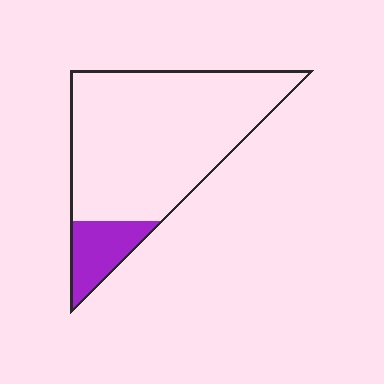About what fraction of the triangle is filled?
About one sixth (1/6).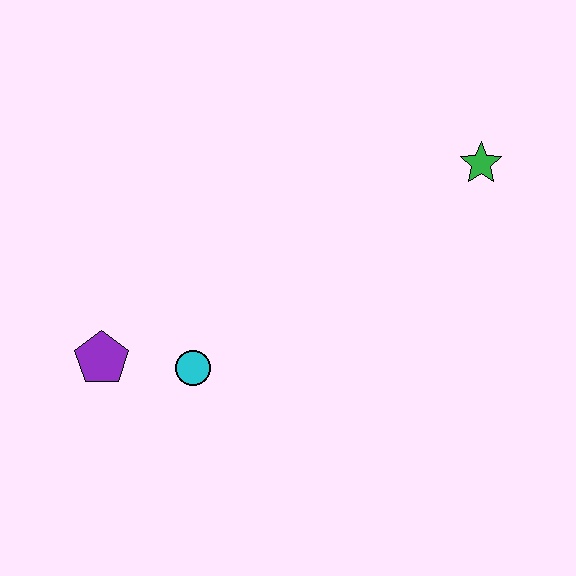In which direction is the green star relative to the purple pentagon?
The green star is to the right of the purple pentagon.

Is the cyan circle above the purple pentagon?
No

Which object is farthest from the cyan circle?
The green star is farthest from the cyan circle.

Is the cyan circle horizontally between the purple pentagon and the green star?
Yes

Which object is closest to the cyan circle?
The purple pentagon is closest to the cyan circle.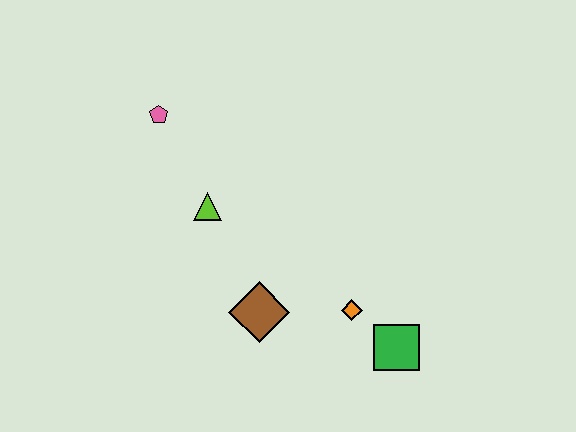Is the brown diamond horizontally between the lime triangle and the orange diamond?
Yes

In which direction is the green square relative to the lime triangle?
The green square is to the right of the lime triangle.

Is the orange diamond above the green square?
Yes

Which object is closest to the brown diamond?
The orange diamond is closest to the brown diamond.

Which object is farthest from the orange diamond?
The pink pentagon is farthest from the orange diamond.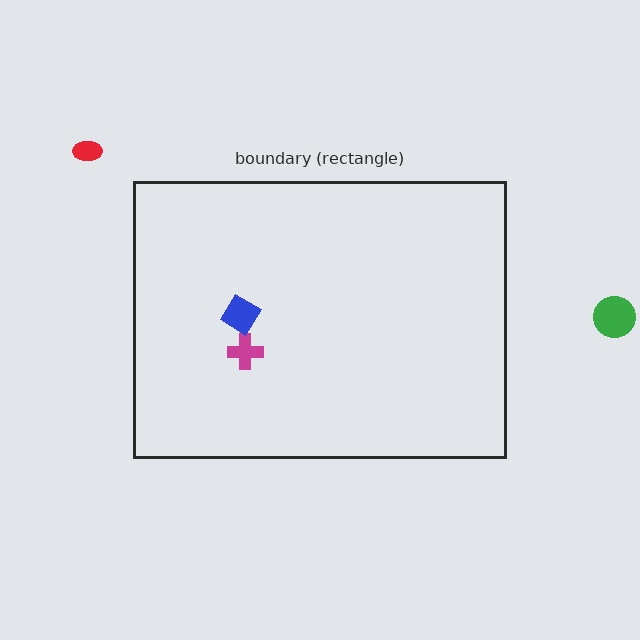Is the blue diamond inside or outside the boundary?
Inside.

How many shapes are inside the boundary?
2 inside, 2 outside.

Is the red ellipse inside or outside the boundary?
Outside.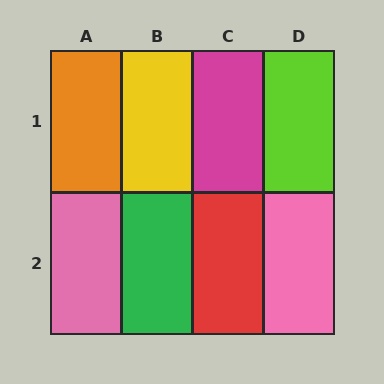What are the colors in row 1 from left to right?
Orange, yellow, magenta, lime.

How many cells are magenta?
1 cell is magenta.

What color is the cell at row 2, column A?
Pink.